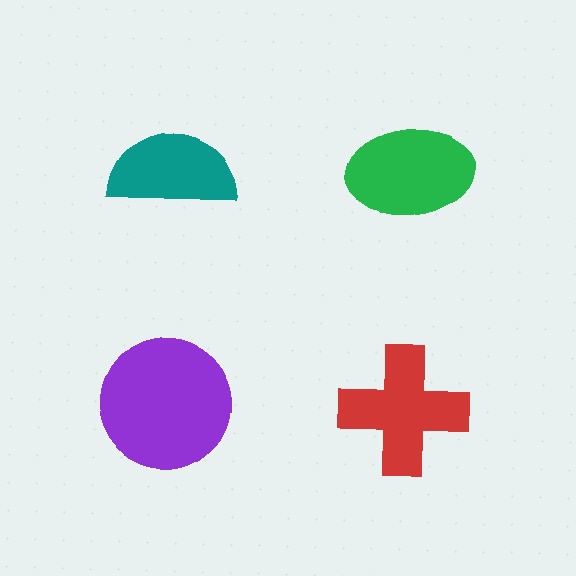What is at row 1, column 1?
A teal semicircle.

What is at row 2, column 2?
A red cross.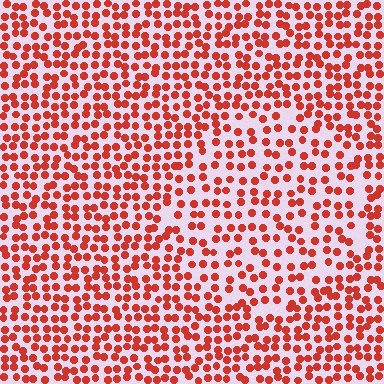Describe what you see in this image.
The image contains small red elements arranged at two different densities. A circle-shaped region is visible where the elements are less densely packed than the surrounding area.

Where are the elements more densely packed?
The elements are more densely packed outside the circle boundary.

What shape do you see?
I see a circle.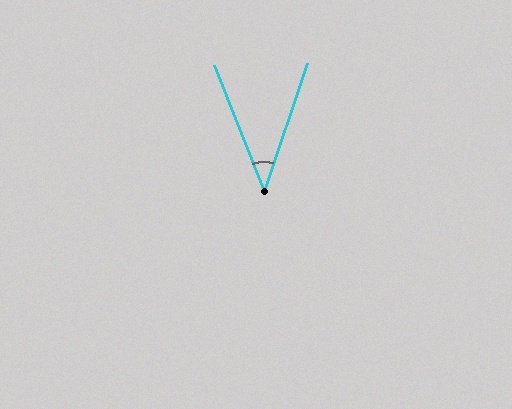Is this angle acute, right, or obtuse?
It is acute.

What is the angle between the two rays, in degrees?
Approximately 40 degrees.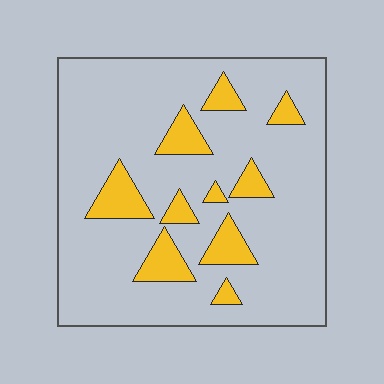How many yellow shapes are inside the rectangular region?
10.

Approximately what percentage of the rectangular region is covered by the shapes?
Approximately 15%.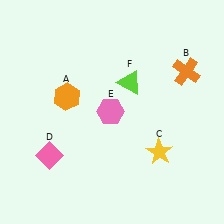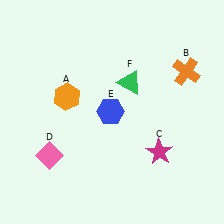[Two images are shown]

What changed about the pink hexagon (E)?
In Image 1, E is pink. In Image 2, it changed to blue.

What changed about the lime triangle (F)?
In Image 1, F is lime. In Image 2, it changed to green.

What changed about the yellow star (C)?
In Image 1, C is yellow. In Image 2, it changed to magenta.